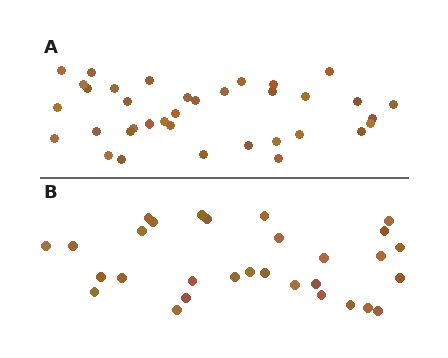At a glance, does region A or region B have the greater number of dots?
Region A (the top region) has more dots.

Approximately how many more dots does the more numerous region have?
Region A has about 6 more dots than region B.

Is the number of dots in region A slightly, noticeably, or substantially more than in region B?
Region A has only slightly more — the two regions are fairly close. The ratio is roughly 1.2 to 1.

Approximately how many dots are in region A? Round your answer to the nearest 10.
About 40 dots. (The exact count is 36, which rounds to 40.)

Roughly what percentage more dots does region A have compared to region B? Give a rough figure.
About 20% more.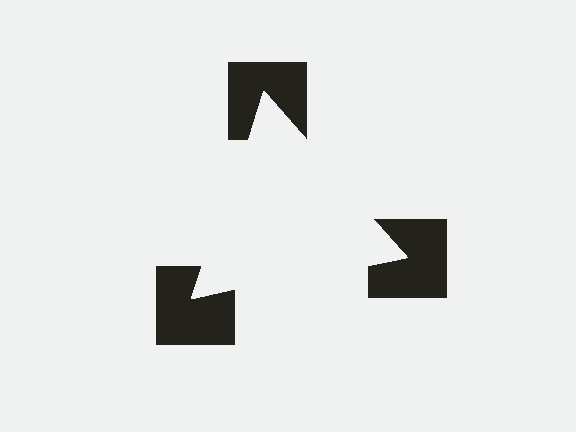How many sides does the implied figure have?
3 sides.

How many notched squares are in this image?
There are 3 — one at each vertex of the illusory triangle.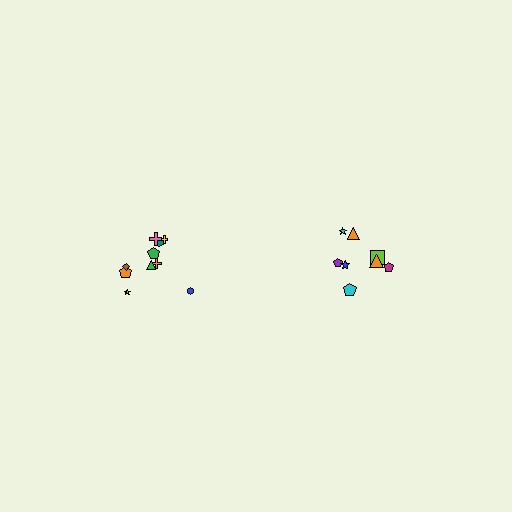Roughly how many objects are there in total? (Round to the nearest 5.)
Roughly 20 objects in total.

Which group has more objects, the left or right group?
The left group.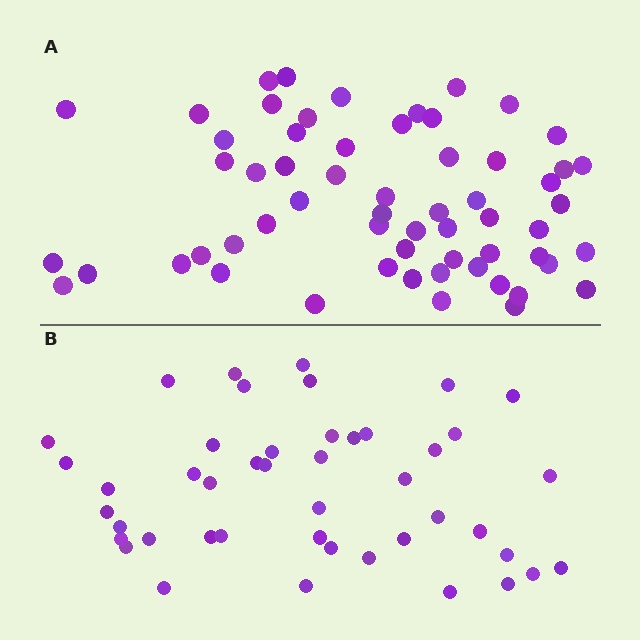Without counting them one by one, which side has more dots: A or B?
Region A (the top region) has more dots.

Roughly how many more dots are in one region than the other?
Region A has approximately 15 more dots than region B.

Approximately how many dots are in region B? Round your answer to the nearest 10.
About 40 dots. (The exact count is 45, which rounds to 40.)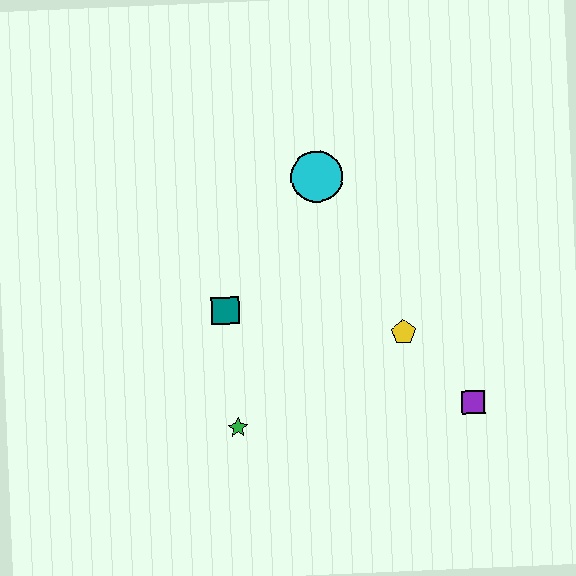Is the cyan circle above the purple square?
Yes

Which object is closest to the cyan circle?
The teal square is closest to the cyan circle.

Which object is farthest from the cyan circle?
The purple square is farthest from the cyan circle.